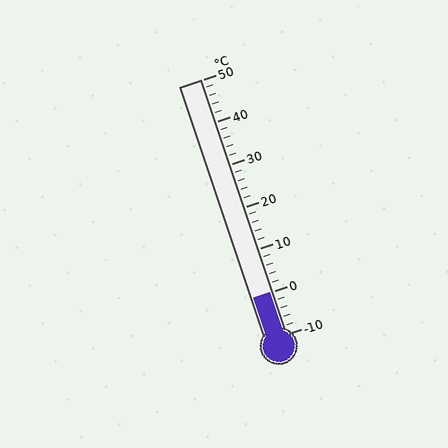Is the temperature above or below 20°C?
The temperature is below 20°C.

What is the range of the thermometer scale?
The thermometer scale ranges from -10°C to 50°C.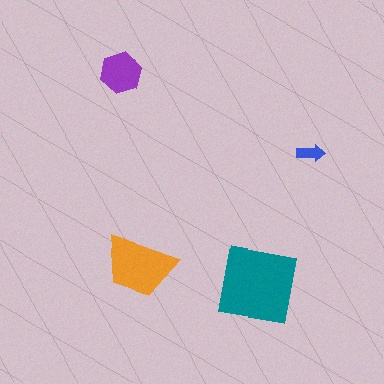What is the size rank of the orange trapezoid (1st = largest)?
2nd.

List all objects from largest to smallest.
The teal square, the orange trapezoid, the purple hexagon, the blue arrow.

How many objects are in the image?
There are 4 objects in the image.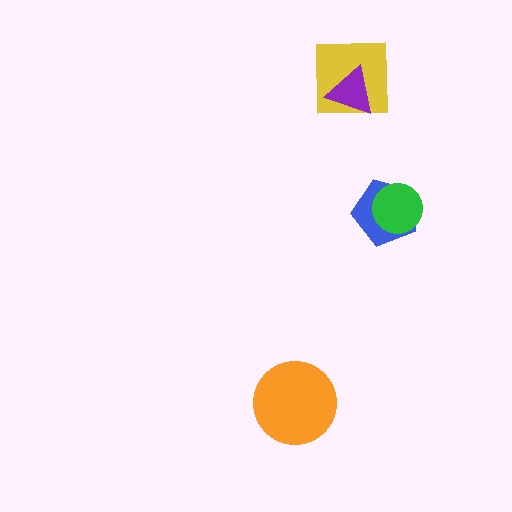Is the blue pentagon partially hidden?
Yes, it is partially covered by another shape.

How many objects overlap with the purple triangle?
1 object overlaps with the purple triangle.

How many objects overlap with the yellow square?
1 object overlaps with the yellow square.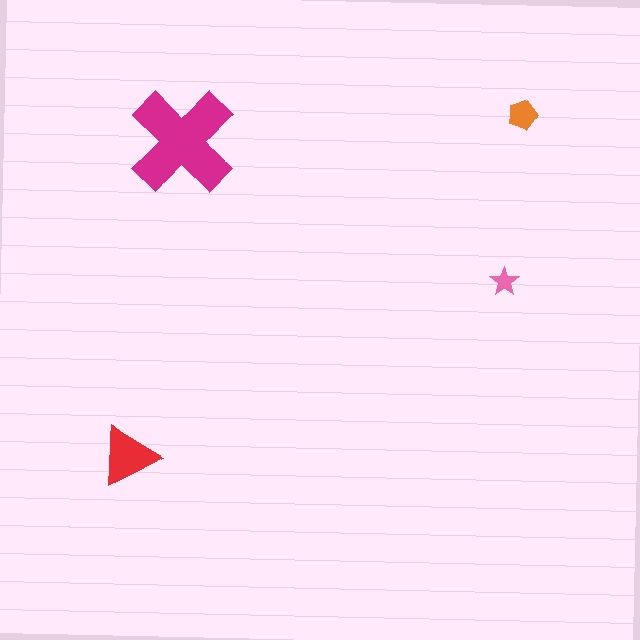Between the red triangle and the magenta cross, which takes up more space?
The magenta cross.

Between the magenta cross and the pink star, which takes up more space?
The magenta cross.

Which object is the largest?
The magenta cross.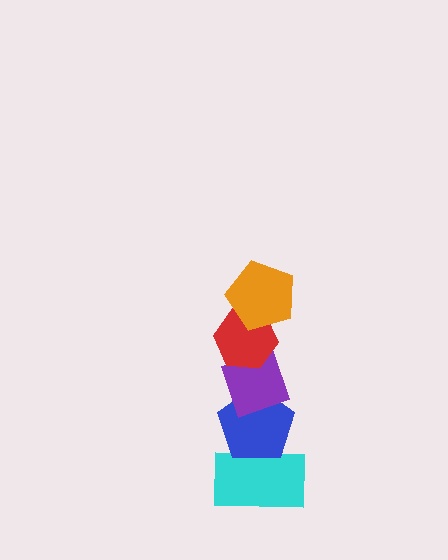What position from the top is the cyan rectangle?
The cyan rectangle is 5th from the top.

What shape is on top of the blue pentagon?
The purple diamond is on top of the blue pentagon.